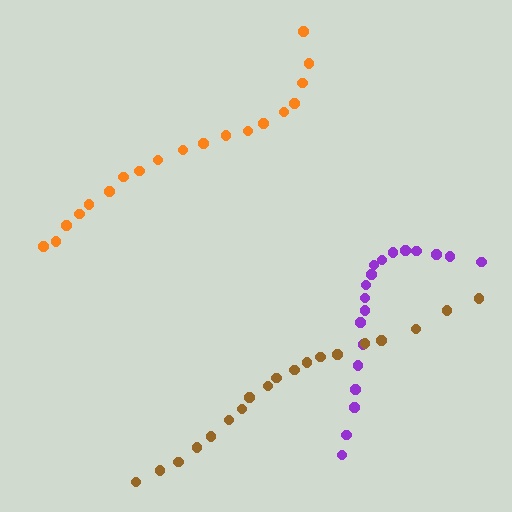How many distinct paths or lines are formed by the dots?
There are 3 distinct paths.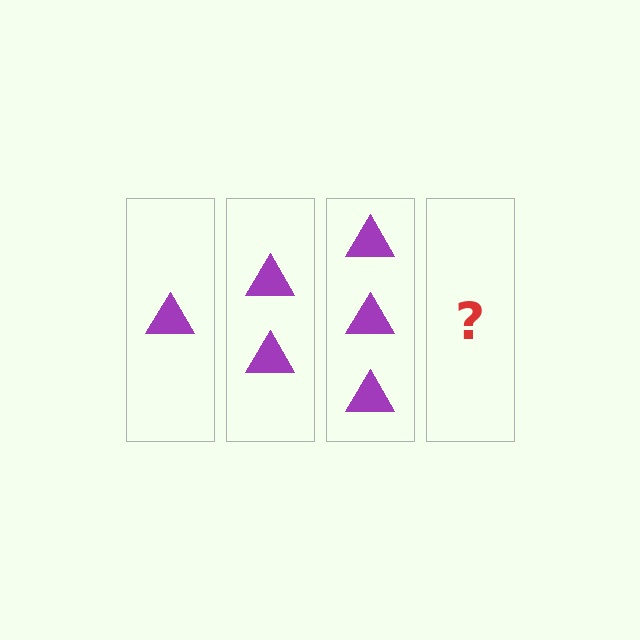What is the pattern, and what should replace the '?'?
The pattern is that each step adds one more triangle. The '?' should be 4 triangles.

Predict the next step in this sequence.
The next step is 4 triangles.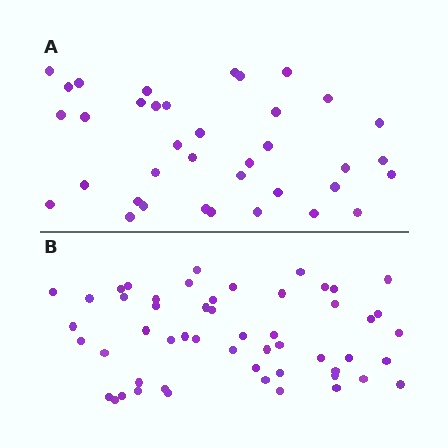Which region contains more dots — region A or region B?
Region B (the bottom region) has more dots.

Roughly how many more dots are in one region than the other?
Region B has approximately 15 more dots than region A.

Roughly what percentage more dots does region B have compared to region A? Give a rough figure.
About 45% more.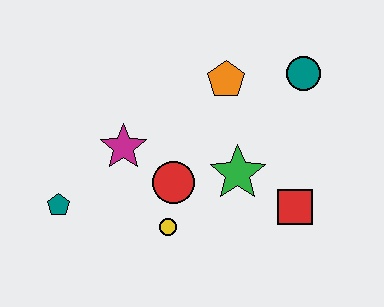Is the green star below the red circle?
No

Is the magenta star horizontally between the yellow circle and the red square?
No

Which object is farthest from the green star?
The teal pentagon is farthest from the green star.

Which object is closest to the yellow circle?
The red circle is closest to the yellow circle.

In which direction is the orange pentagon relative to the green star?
The orange pentagon is above the green star.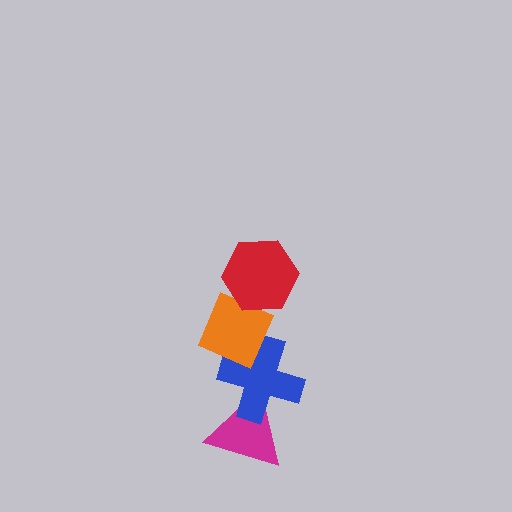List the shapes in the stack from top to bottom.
From top to bottom: the red hexagon, the orange diamond, the blue cross, the magenta triangle.